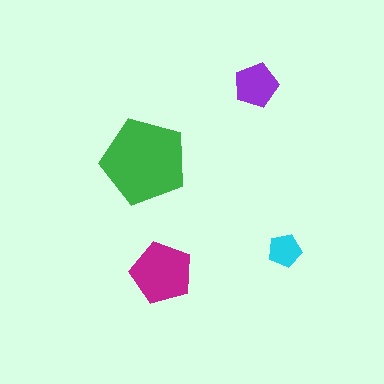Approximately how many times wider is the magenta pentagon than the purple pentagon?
About 1.5 times wider.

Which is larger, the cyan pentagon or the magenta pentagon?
The magenta one.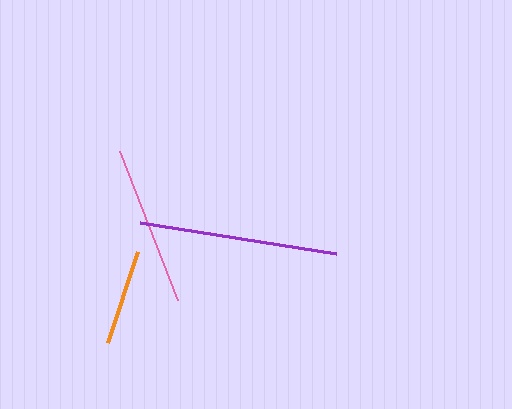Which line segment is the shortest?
The orange line is the shortest at approximately 96 pixels.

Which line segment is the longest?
The purple line is the longest at approximately 198 pixels.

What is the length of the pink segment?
The pink segment is approximately 160 pixels long.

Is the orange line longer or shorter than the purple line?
The purple line is longer than the orange line.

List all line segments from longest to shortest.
From longest to shortest: purple, pink, orange.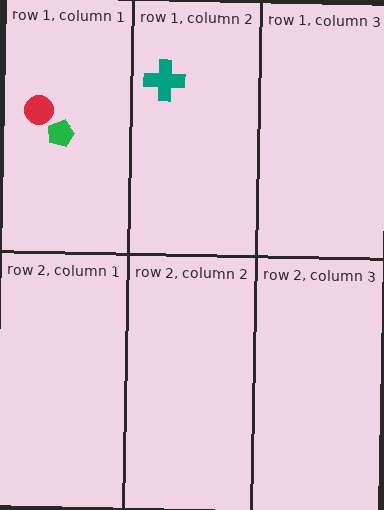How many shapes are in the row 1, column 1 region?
2.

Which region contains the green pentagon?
The row 1, column 1 region.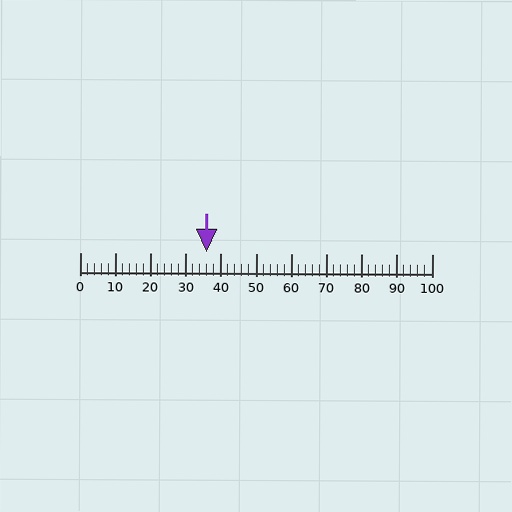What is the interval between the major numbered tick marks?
The major tick marks are spaced 10 units apart.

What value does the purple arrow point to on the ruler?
The purple arrow points to approximately 36.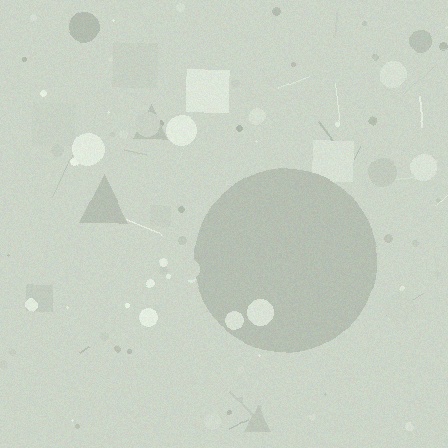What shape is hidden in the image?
A circle is hidden in the image.